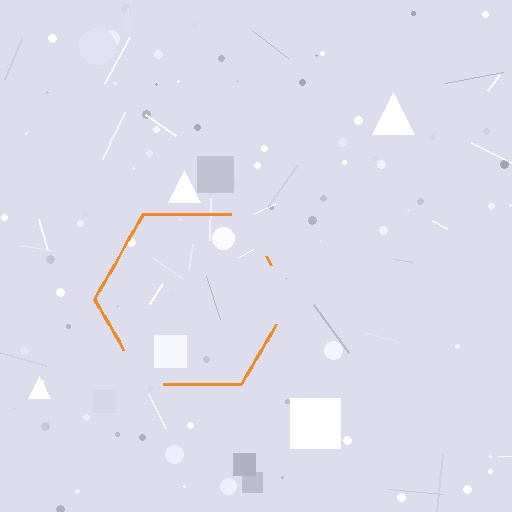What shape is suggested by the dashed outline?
The dashed outline suggests a hexagon.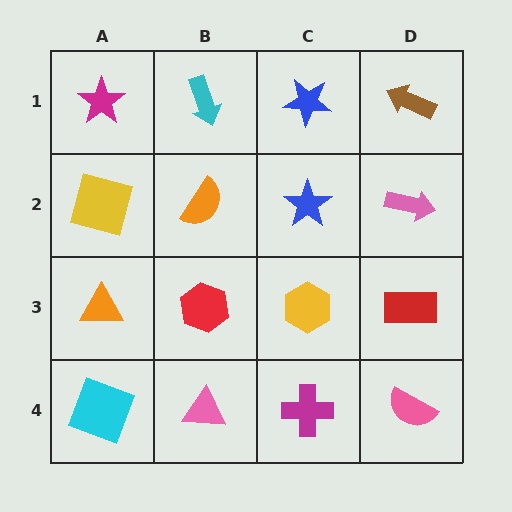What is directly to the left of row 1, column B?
A magenta star.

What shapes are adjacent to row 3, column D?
A pink arrow (row 2, column D), a pink semicircle (row 4, column D), a yellow hexagon (row 3, column C).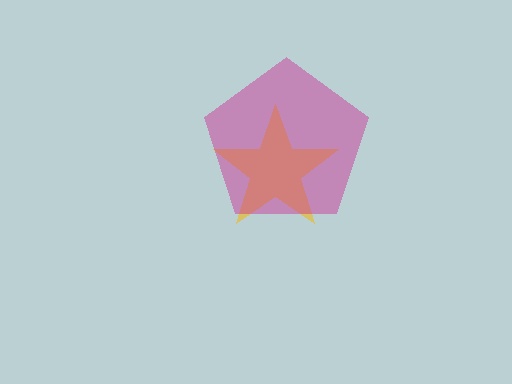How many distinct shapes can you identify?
There are 2 distinct shapes: a yellow star, a magenta pentagon.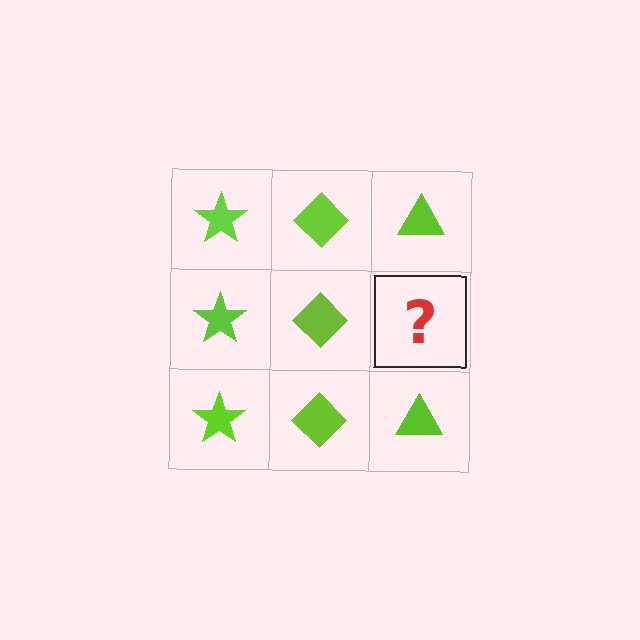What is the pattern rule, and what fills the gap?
The rule is that each column has a consistent shape. The gap should be filled with a lime triangle.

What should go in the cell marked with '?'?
The missing cell should contain a lime triangle.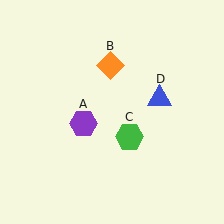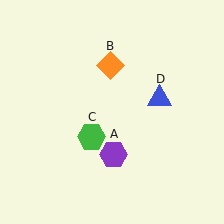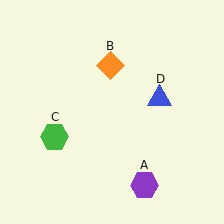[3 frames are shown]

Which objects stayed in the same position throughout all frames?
Orange diamond (object B) and blue triangle (object D) remained stationary.